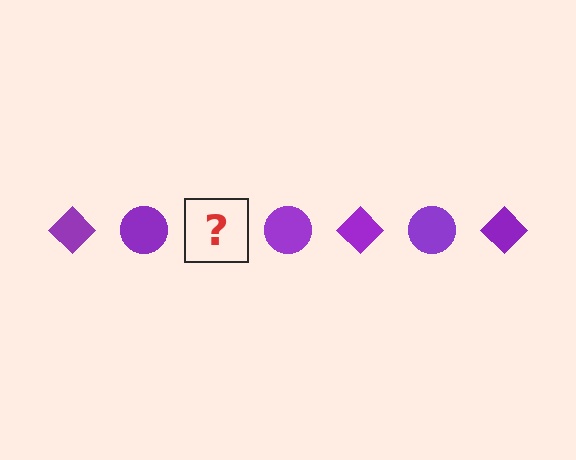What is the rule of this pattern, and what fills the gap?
The rule is that the pattern cycles through diamond, circle shapes in purple. The gap should be filled with a purple diamond.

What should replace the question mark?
The question mark should be replaced with a purple diamond.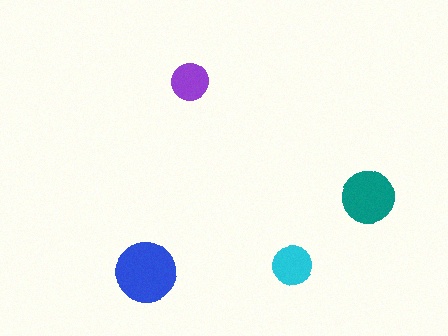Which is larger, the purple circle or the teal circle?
The teal one.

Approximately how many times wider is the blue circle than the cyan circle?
About 1.5 times wider.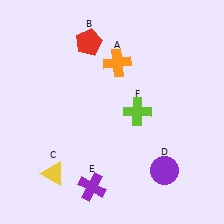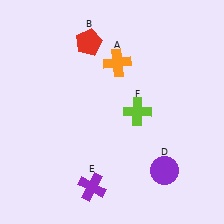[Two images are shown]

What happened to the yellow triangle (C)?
The yellow triangle (C) was removed in Image 2. It was in the bottom-left area of Image 1.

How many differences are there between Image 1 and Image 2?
There is 1 difference between the two images.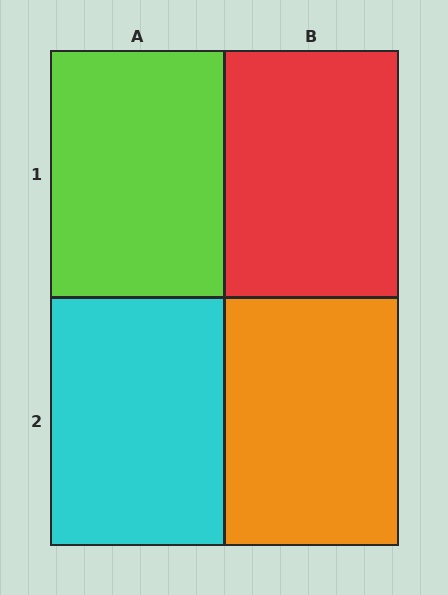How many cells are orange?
1 cell is orange.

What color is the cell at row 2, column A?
Cyan.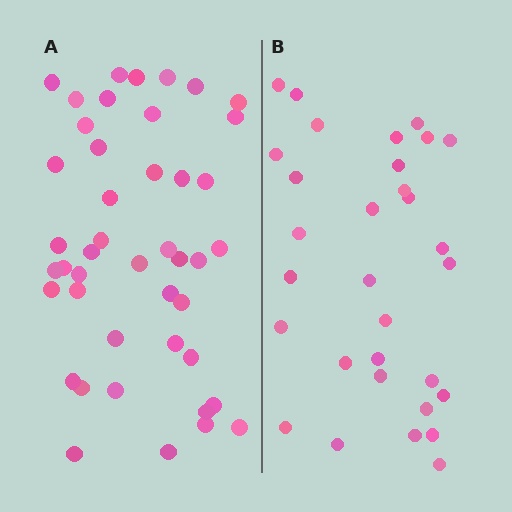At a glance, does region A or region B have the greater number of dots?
Region A (the left region) has more dots.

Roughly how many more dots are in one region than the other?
Region A has approximately 15 more dots than region B.